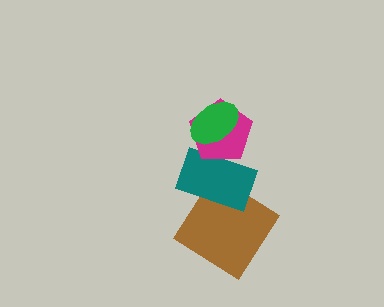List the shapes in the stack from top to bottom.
From top to bottom: the green ellipse, the magenta pentagon, the teal rectangle, the brown diamond.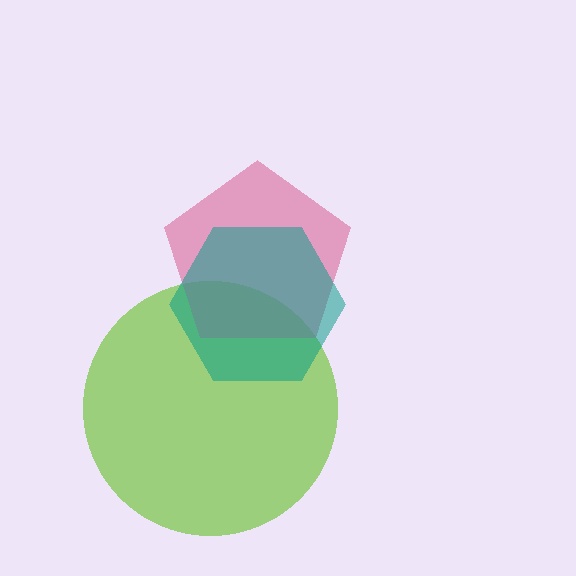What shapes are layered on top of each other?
The layered shapes are: a lime circle, a pink pentagon, a teal hexagon.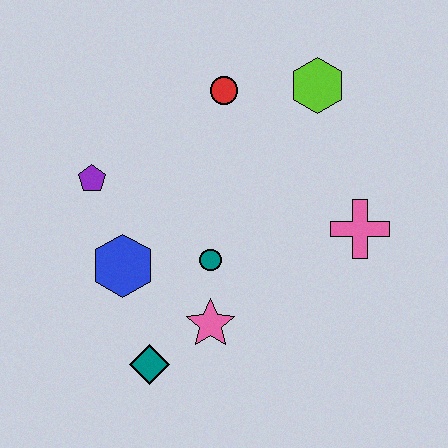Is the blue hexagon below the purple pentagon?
Yes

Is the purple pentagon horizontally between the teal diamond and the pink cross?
No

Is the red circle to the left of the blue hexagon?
No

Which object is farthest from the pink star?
The lime hexagon is farthest from the pink star.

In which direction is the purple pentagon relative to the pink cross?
The purple pentagon is to the left of the pink cross.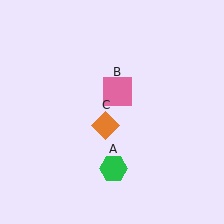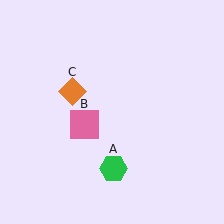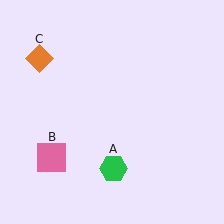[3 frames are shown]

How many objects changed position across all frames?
2 objects changed position: pink square (object B), orange diamond (object C).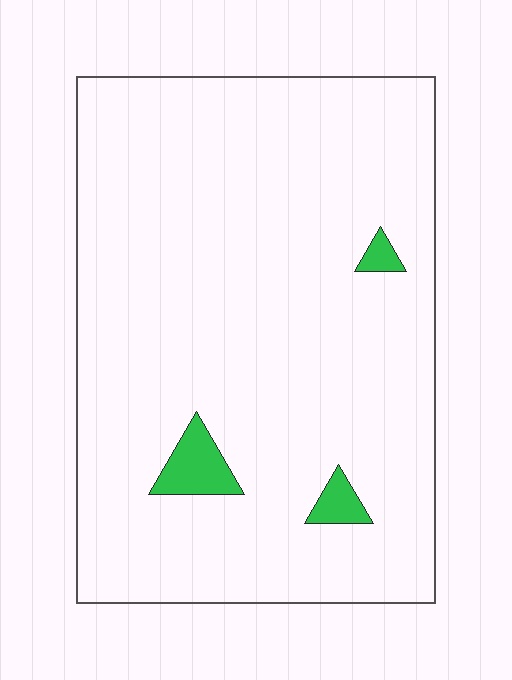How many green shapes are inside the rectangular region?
3.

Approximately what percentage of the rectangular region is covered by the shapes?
Approximately 5%.